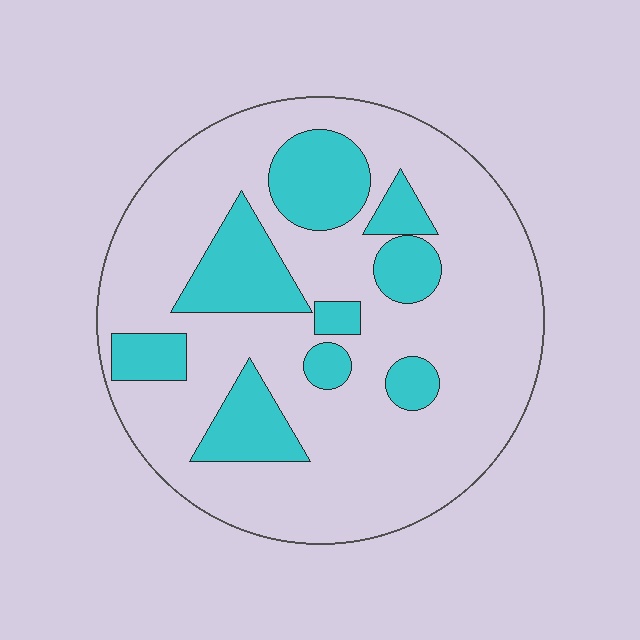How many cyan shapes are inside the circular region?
9.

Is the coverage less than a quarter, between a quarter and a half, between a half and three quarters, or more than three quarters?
Less than a quarter.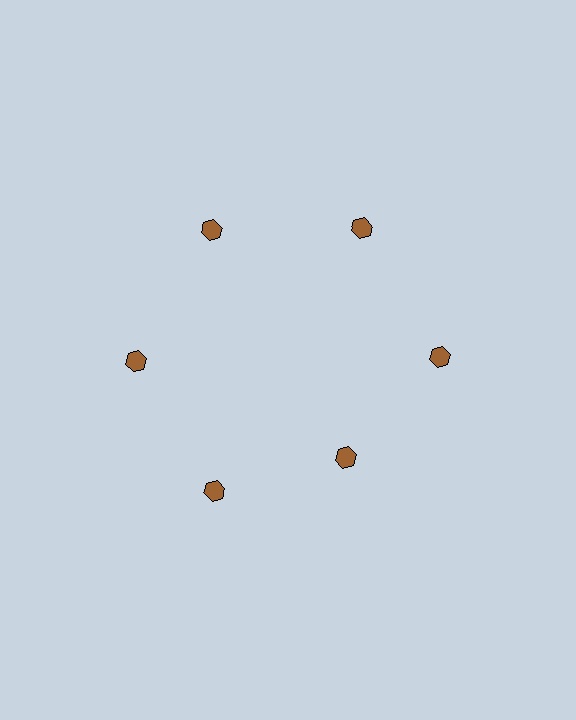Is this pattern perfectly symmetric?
No. The 6 brown hexagons are arranged in a ring, but one element near the 5 o'clock position is pulled inward toward the center, breaking the 6-fold rotational symmetry.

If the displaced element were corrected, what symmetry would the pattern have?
It would have 6-fold rotational symmetry — the pattern would map onto itself every 60 degrees.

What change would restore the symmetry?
The symmetry would be restored by moving it outward, back onto the ring so that all 6 hexagons sit at equal angles and equal distance from the center.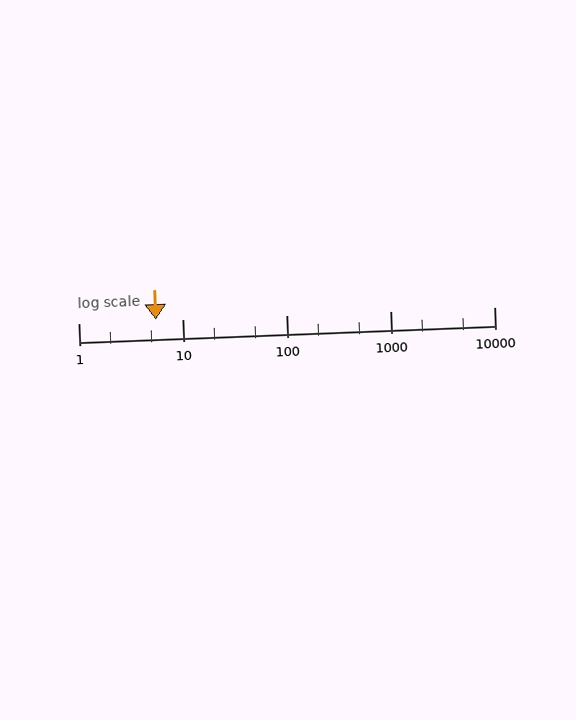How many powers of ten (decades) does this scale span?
The scale spans 4 decades, from 1 to 10000.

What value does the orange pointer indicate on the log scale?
The pointer indicates approximately 5.6.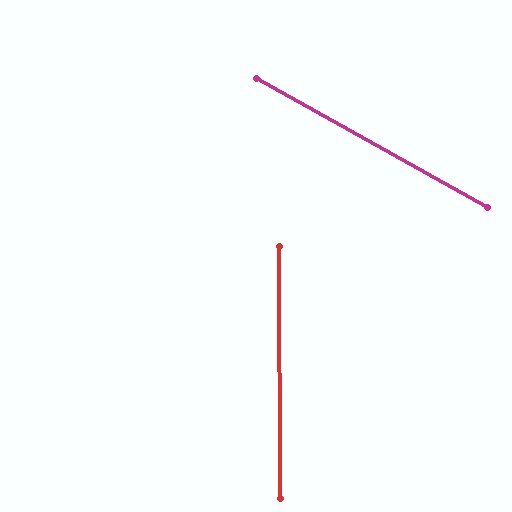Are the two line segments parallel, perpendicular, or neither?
Neither parallel nor perpendicular — they differ by about 60°.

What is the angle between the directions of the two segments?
Approximately 60 degrees.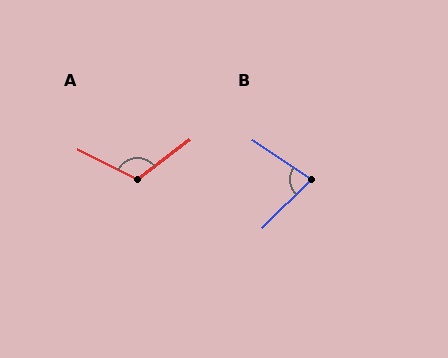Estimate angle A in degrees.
Approximately 117 degrees.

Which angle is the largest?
A, at approximately 117 degrees.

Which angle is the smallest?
B, at approximately 78 degrees.